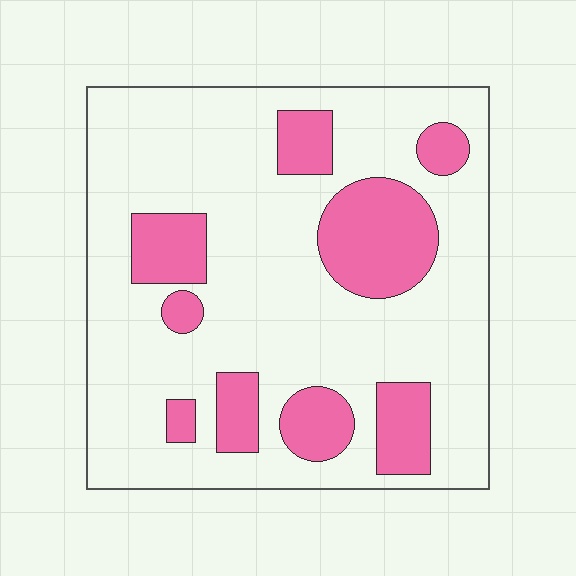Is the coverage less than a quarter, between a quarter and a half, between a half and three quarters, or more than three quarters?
Less than a quarter.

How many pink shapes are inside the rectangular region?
9.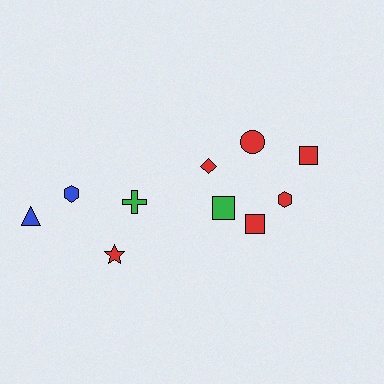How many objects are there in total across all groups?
There are 10 objects.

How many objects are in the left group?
There are 4 objects.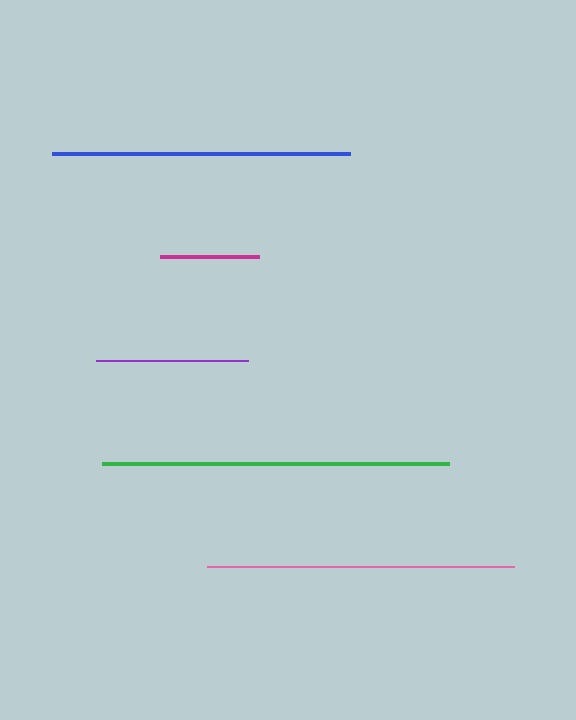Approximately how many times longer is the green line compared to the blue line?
The green line is approximately 1.2 times the length of the blue line.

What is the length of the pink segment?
The pink segment is approximately 306 pixels long.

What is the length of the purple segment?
The purple segment is approximately 153 pixels long.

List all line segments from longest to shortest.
From longest to shortest: green, pink, blue, purple, magenta.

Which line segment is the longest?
The green line is the longest at approximately 347 pixels.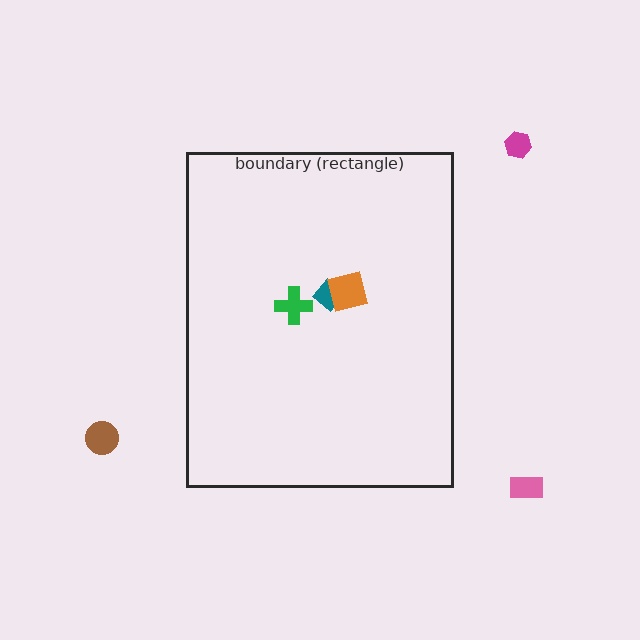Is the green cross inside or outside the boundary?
Inside.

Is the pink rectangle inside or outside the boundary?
Outside.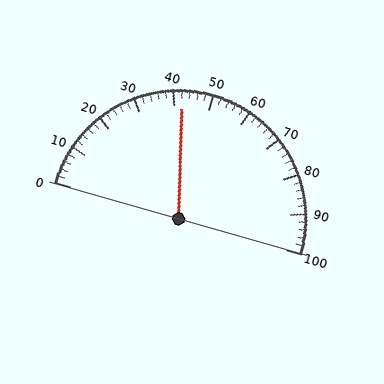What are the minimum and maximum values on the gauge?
The gauge ranges from 0 to 100.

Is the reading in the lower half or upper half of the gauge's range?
The reading is in the lower half of the range (0 to 100).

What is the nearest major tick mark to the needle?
The nearest major tick mark is 40.